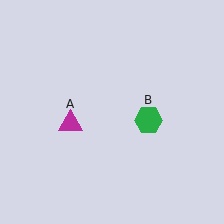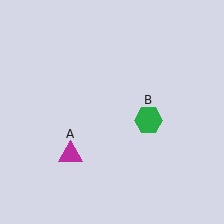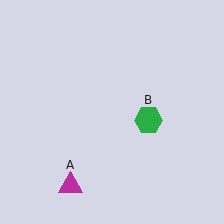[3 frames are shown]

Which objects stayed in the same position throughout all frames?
Green hexagon (object B) remained stationary.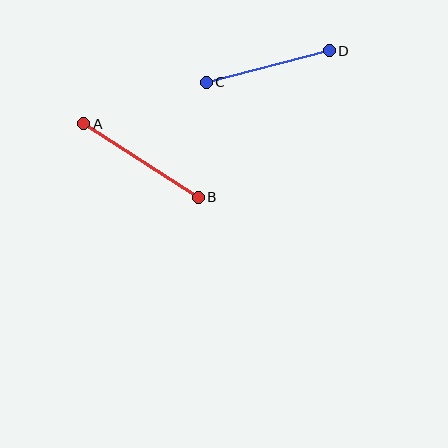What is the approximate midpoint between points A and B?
The midpoint is at approximately (141, 160) pixels.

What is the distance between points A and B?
The distance is approximately 136 pixels.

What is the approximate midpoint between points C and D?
The midpoint is at approximately (268, 66) pixels.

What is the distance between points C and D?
The distance is approximately 127 pixels.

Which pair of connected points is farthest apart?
Points A and B are farthest apart.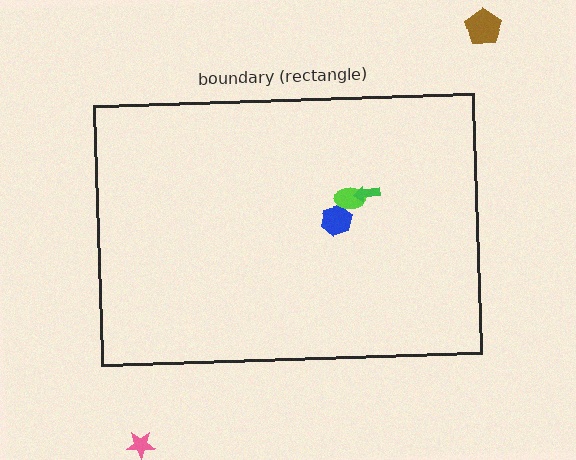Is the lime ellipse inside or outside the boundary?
Inside.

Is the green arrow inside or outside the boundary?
Inside.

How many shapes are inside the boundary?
3 inside, 2 outside.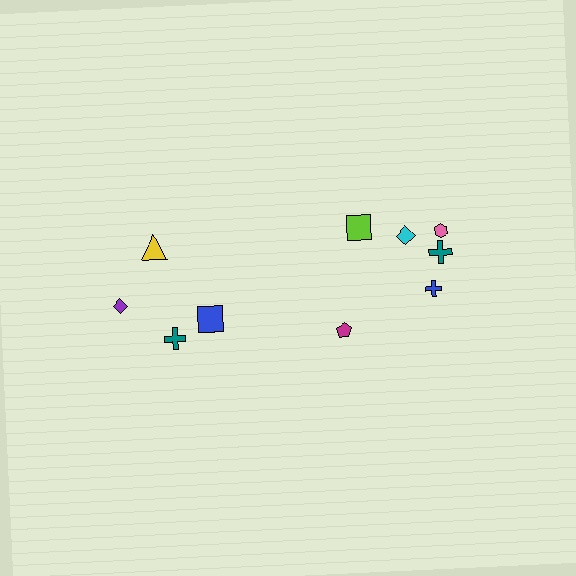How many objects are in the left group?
There are 4 objects.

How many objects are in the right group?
There are 6 objects.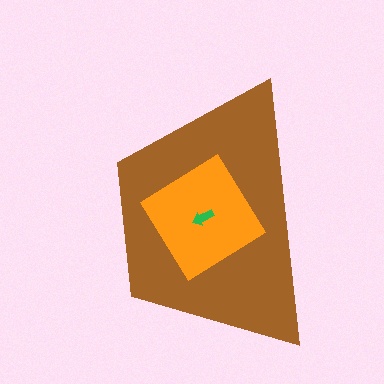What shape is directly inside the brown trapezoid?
The orange diamond.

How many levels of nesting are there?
3.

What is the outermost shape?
The brown trapezoid.